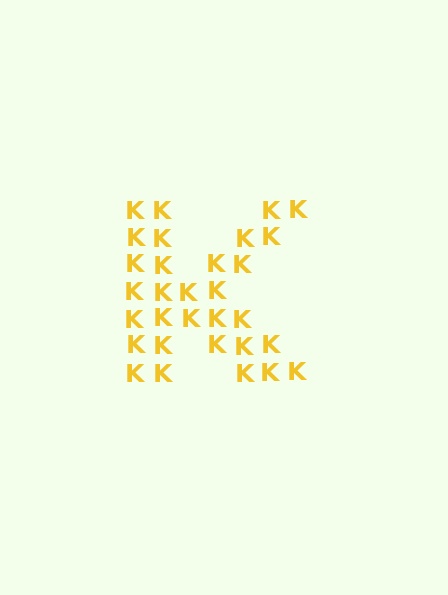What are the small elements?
The small elements are letter K's.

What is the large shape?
The large shape is the letter K.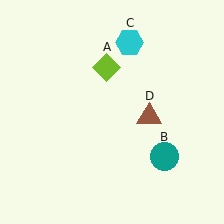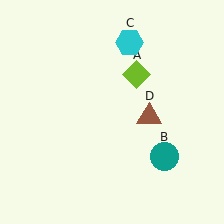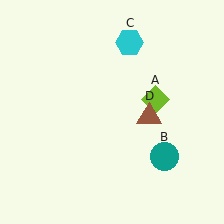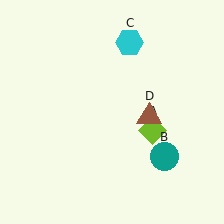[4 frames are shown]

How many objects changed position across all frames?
1 object changed position: lime diamond (object A).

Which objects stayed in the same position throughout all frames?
Teal circle (object B) and cyan hexagon (object C) and brown triangle (object D) remained stationary.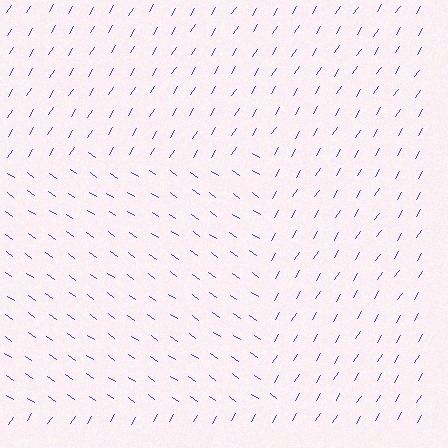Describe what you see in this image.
The image is filled with small blue line segments. A rectangle region in the image has lines oriented differently from the surrounding lines, creating a visible texture boundary.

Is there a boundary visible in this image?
Yes, there is a texture boundary formed by a change in line orientation.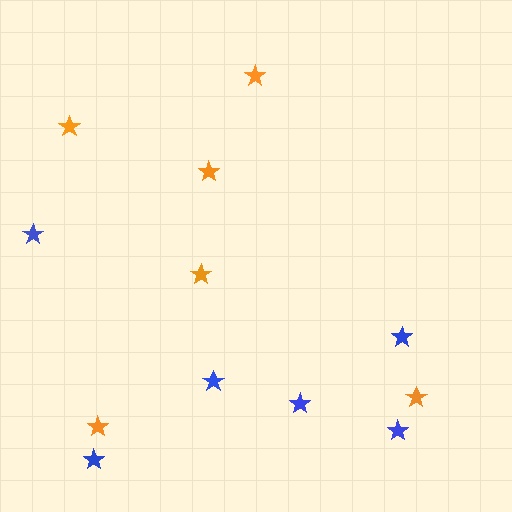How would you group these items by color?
There are 2 groups: one group of orange stars (6) and one group of blue stars (6).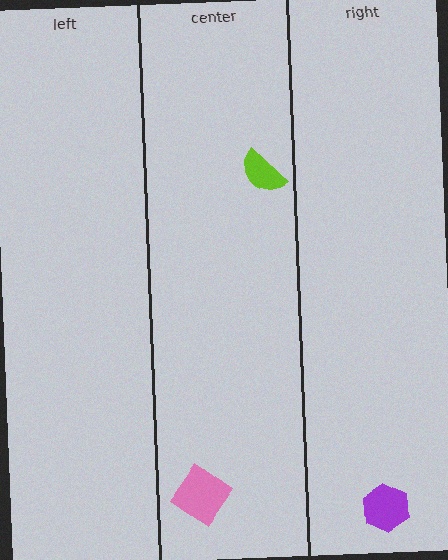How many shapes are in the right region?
1.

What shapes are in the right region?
The purple hexagon.